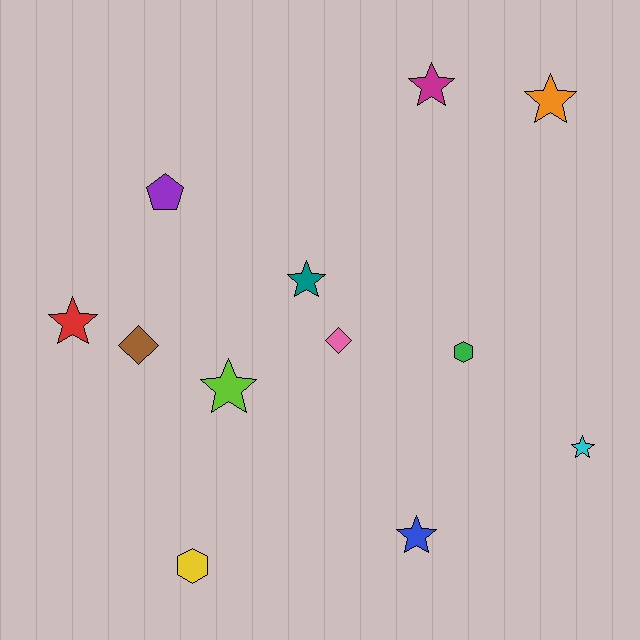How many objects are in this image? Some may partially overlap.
There are 12 objects.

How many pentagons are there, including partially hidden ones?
There is 1 pentagon.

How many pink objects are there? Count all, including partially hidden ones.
There is 1 pink object.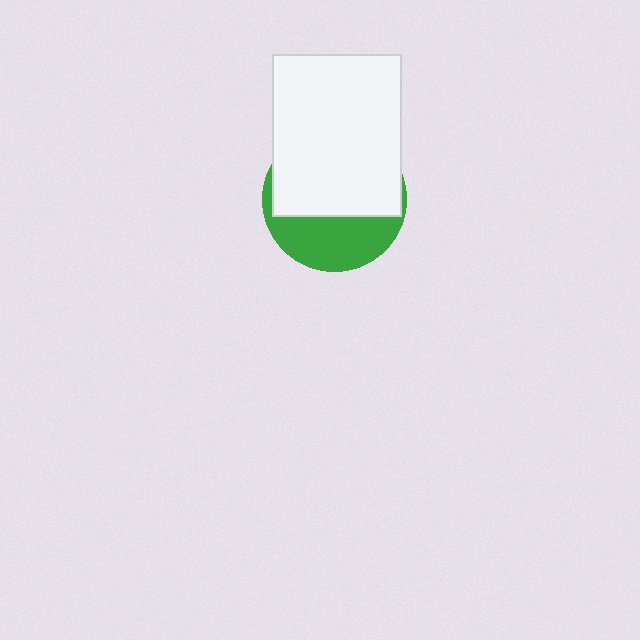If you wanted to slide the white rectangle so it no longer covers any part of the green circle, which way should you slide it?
Slide it up — that is the most direct way to separate the two shapes.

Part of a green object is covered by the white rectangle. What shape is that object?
It is a circle.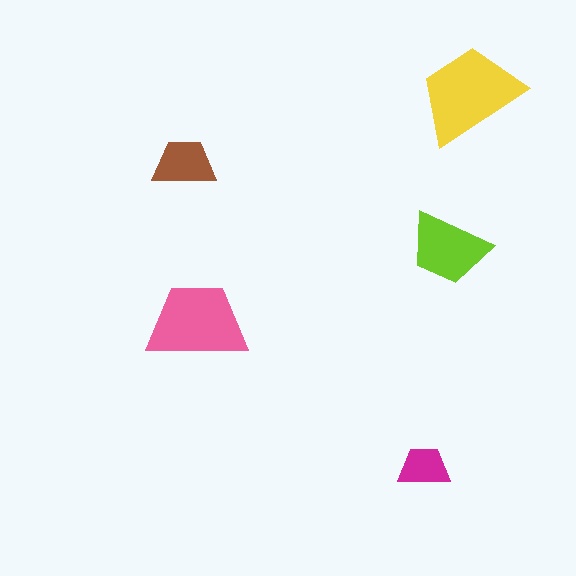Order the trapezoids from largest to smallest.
the yellow one, the pink one, the lime one, the brown one, the magenta one.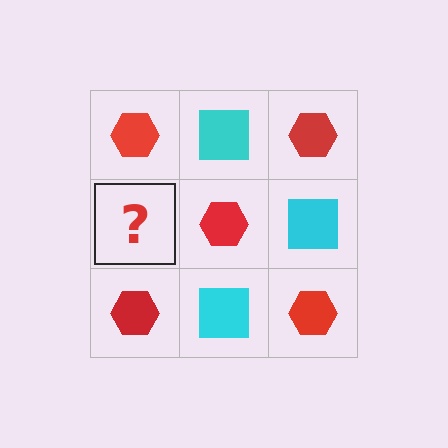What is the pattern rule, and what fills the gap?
The rule is that it alternates red hexagon and cyan square in a checkerboard pattern. The gap should be filled with a cyan square.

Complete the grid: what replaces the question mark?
The question mark should be replaced with a cyan square.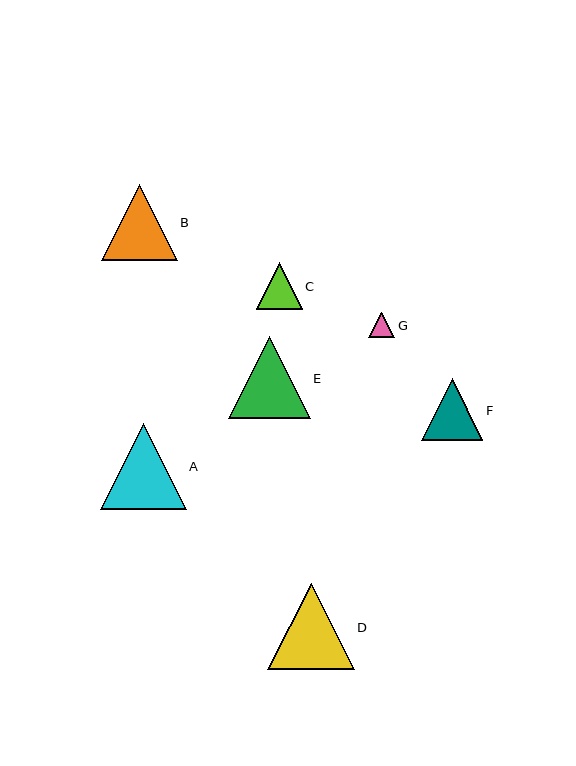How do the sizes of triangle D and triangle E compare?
Triangle D and triangle E are approximately the same size.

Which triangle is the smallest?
Triangle G is the smallest with a size of approximately 26 pixels.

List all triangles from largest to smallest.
From largest to smallest: D, A, E, B, F, C, G.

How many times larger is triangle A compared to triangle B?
Triangle A is approximately 1.1 times the size of triangle B.